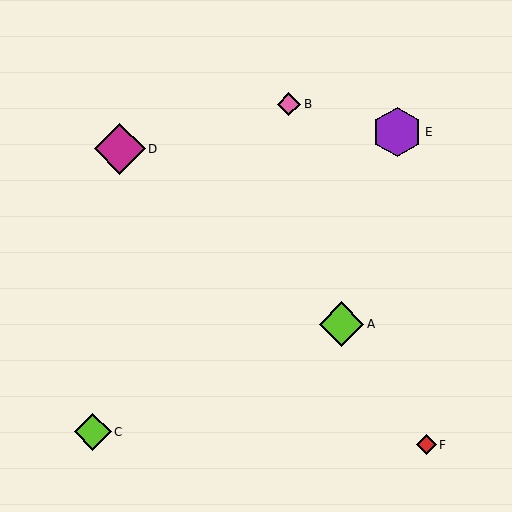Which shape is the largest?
The magenta diamond (labeled D) is the largest.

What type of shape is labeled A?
Shape A is a lime diamond.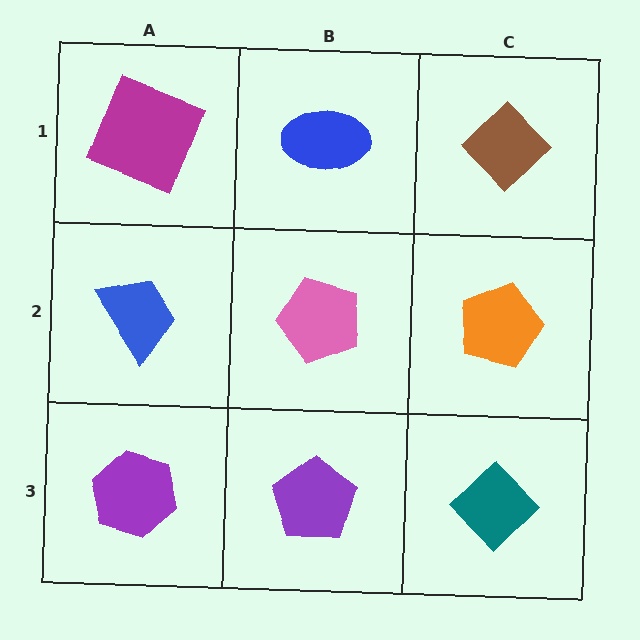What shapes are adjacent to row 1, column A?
A blue trapezoid (row 2, column A), a blue ellipse (row 1, column B).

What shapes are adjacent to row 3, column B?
A pink pentagon (row 2, column B), a purple hexagon (row 3, column A), a teal diamond (row 3, column C).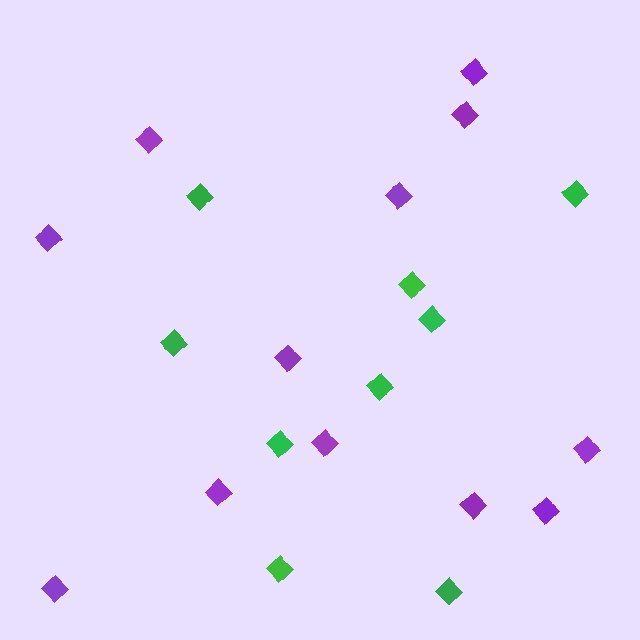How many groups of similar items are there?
There are 2 groups: one group of purple diamonds (12) and one group of green diamonds (9).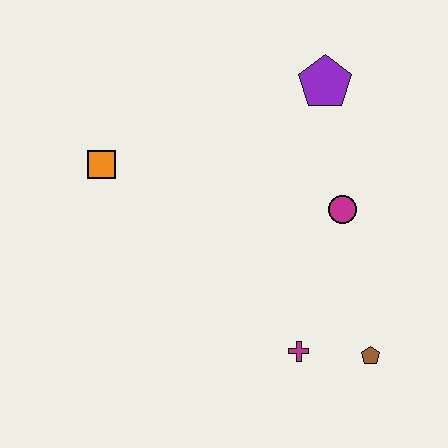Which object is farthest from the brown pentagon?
The orange square is farthest from the brown pentagon.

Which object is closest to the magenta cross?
The brown pentagon is closest to the magenta cross.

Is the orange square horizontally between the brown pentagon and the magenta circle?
No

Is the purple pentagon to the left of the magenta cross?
No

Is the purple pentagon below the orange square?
No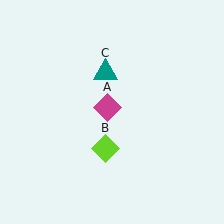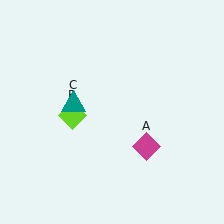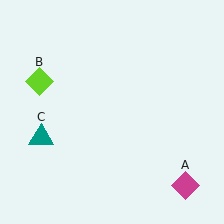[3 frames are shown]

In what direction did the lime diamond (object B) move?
The lime diamond (object B) moved up and to the left.